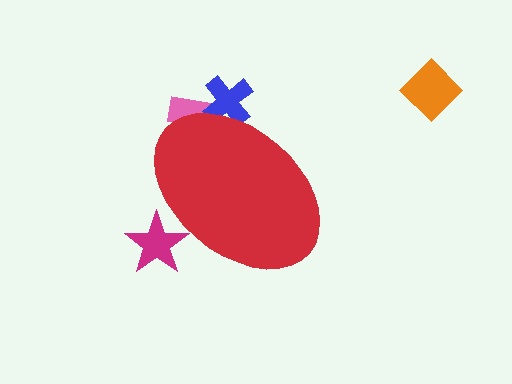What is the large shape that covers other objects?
A red ellipse.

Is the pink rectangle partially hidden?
Yes, the pink rectangle is partially hidden behind the red ellipse.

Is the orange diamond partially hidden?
No, the orange diamond is fully visible.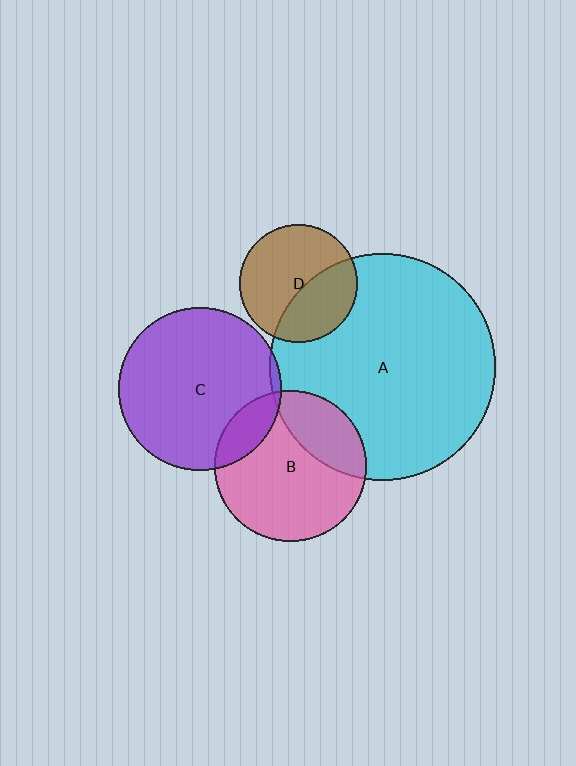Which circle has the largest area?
Circle A (cyan).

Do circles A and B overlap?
Yes.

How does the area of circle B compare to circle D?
Approximately 1.7 times.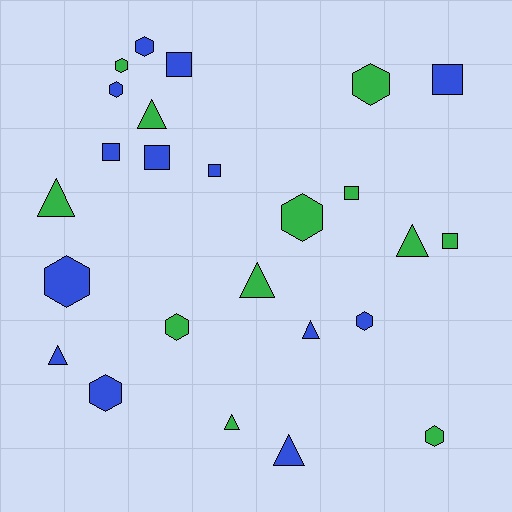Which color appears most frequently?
Blue, with 13 objects.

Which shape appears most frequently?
Hexagon, with 10 objects.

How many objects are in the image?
There are 25 objects.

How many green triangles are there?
There are 5 green triangles.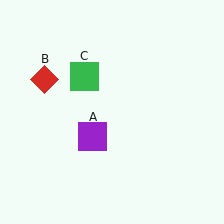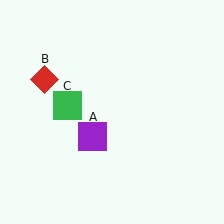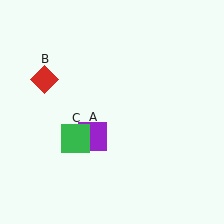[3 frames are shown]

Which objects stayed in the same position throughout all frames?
Purple square (object A) and red diamond (object B) remained stationary.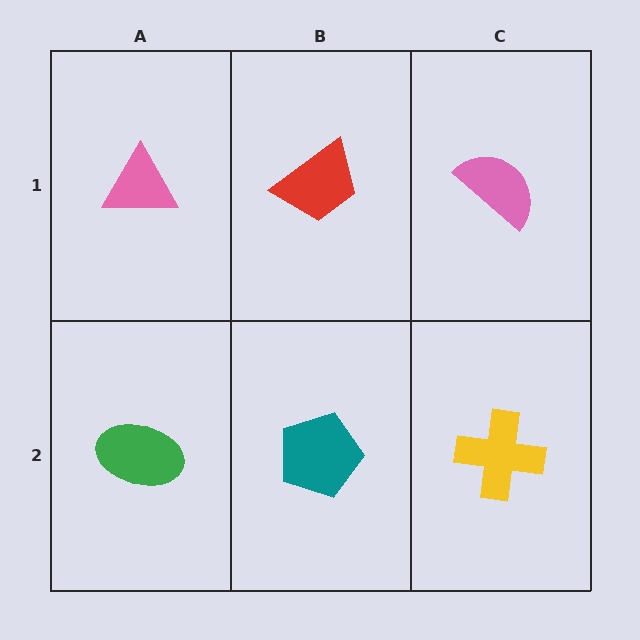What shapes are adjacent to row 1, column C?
A yellow cross (row 2, column C), a red trapezoid (row 1, column B).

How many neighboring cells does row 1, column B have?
3.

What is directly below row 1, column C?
A yellow cross.